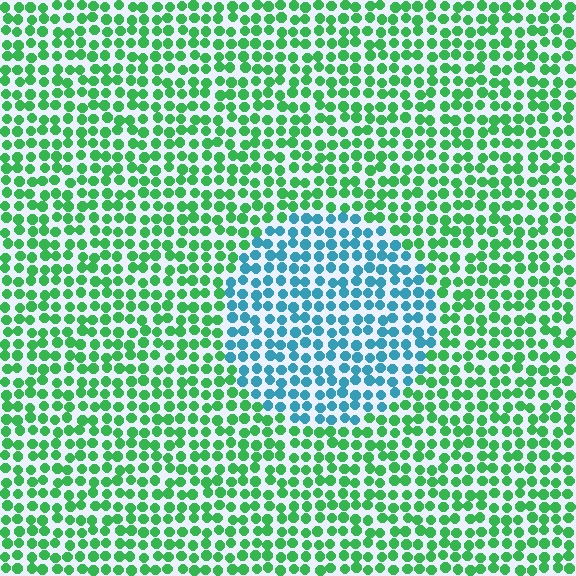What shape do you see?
I see a circle.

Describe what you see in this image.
The image is filled with small green elements in a uniform arrangement. A circle-shaped region is visible where the elements are tinted to a slightly different hue, forming a subtle color boundary.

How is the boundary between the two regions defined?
The boundary is defined purely by a slight shift in hue (about 60 degrees). Spacing, size, and orientation are identical on both sides.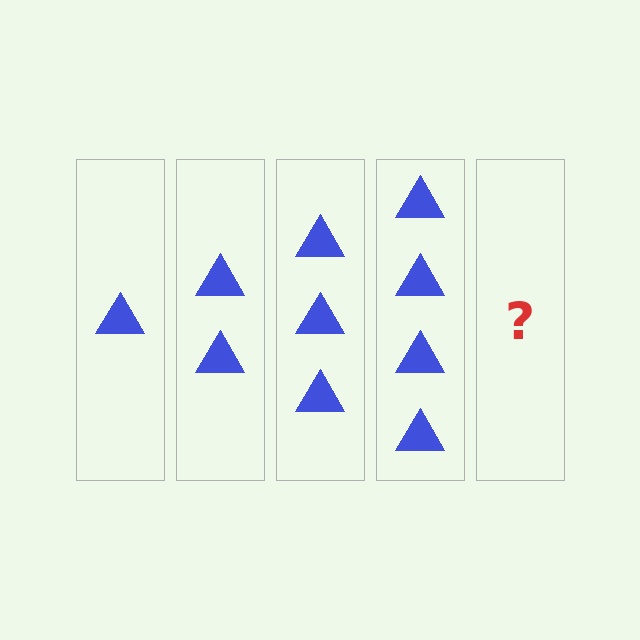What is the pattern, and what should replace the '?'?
The pattern is that each step adds one more triangle. The '?' should be 5 triangles.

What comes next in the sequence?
The next element should be 5 triangles.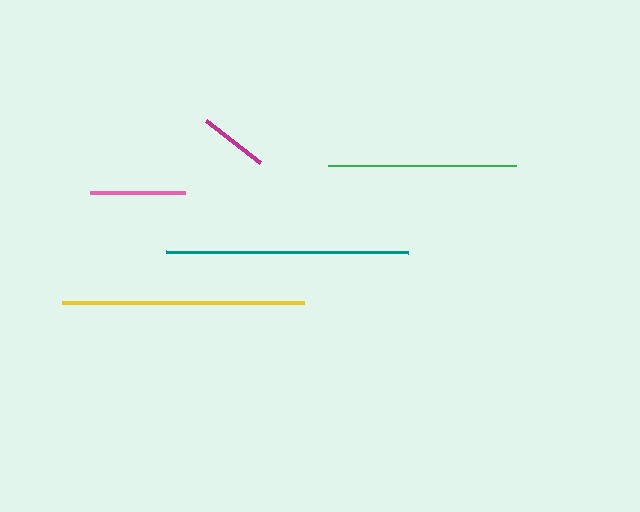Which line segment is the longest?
The teal line is the longest at approximately 242 pixels.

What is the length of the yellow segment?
The yellow segment is approximately 241 pixels long.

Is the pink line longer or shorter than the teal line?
The teal line is longer than the pink line.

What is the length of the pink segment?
The pink segment is approximately 95 pixels long.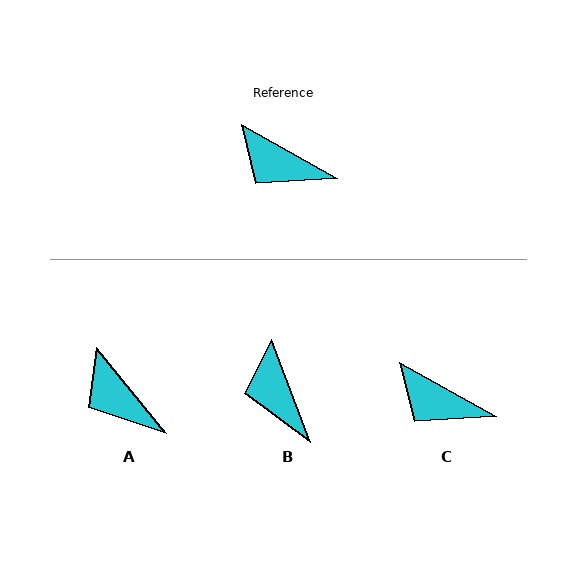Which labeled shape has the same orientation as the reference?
C.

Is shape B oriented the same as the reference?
No, it is off by about 40 degrees.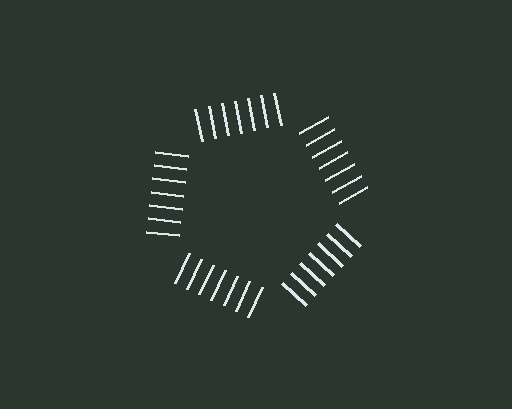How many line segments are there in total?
35 — 7 along each of the 5 edges.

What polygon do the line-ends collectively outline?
An illusory pentagon — the line segments terminate on its edges but no continuous stroke is drawn.